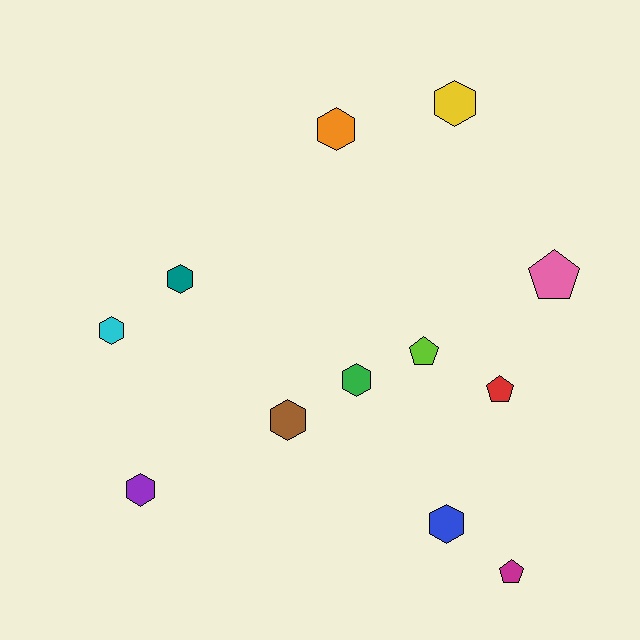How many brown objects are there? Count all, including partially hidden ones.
There is 1 brown object.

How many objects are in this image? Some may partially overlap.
There are 12 objects.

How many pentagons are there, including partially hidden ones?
There are 4 pentagons.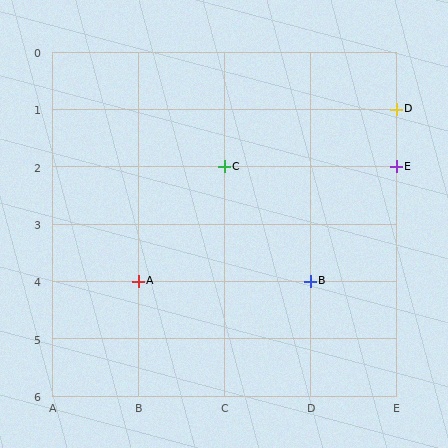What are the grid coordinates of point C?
Point C is at grid coordinates (C, 2).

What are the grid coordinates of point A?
Point A is at grid coordinates (B, 4).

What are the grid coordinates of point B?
Point B is at grid coordinates (D, 4).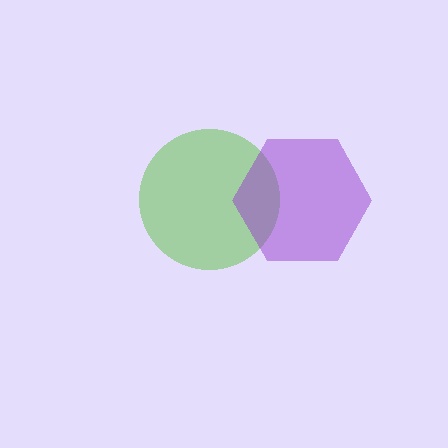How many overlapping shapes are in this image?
There are 2 overlapping shapes in the image.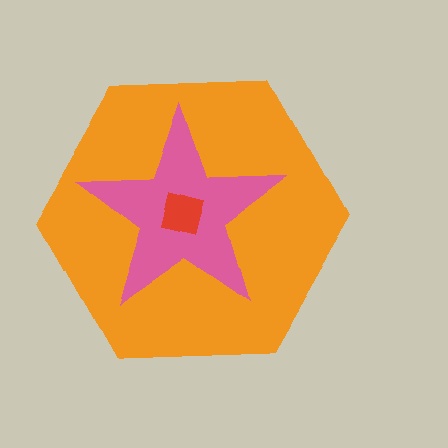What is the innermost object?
The red square.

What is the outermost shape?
The orange hexagon.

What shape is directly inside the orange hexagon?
The pink star.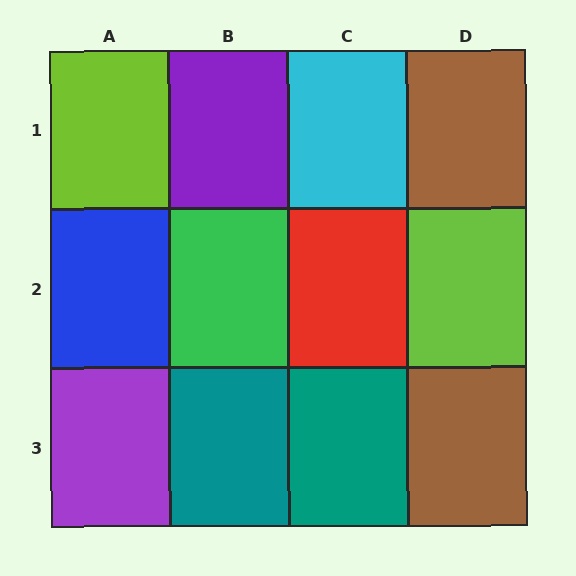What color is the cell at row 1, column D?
Brown.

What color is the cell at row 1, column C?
Cyan.